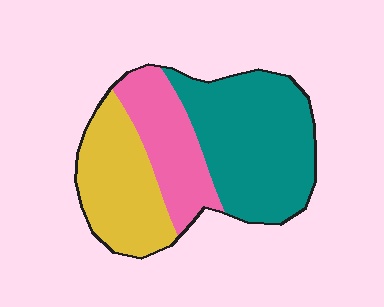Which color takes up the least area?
Pink, at roughly 25%.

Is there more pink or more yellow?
Yellow.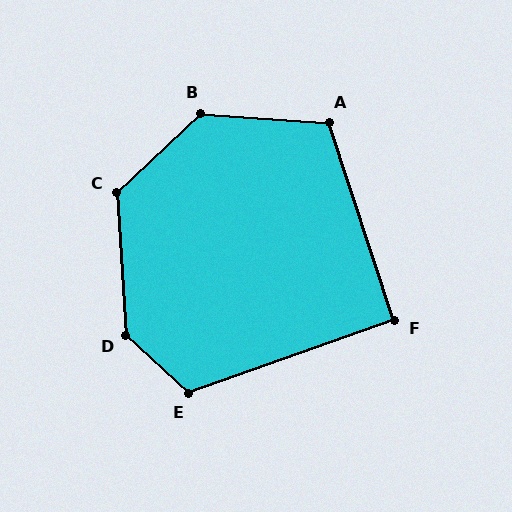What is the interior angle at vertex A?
Approximately 112 degrees (obtuse).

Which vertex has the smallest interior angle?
F, at approximately 91 degrees.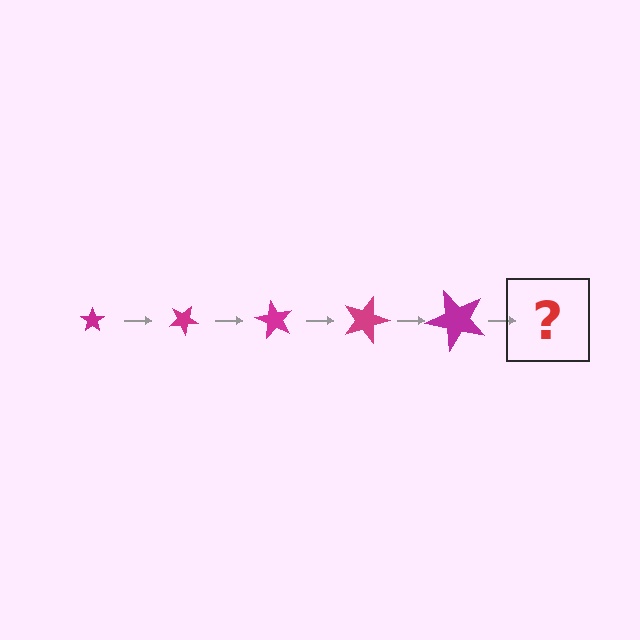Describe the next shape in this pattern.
It should be a star, larger than the previous one and rotated 150 degrees from the start.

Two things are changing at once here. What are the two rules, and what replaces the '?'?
The two rules are that the star grows larger each step and it rotates 30 degrees each step. The '?' should be a star, larger than the previous one and rotated 150 degrees from the start.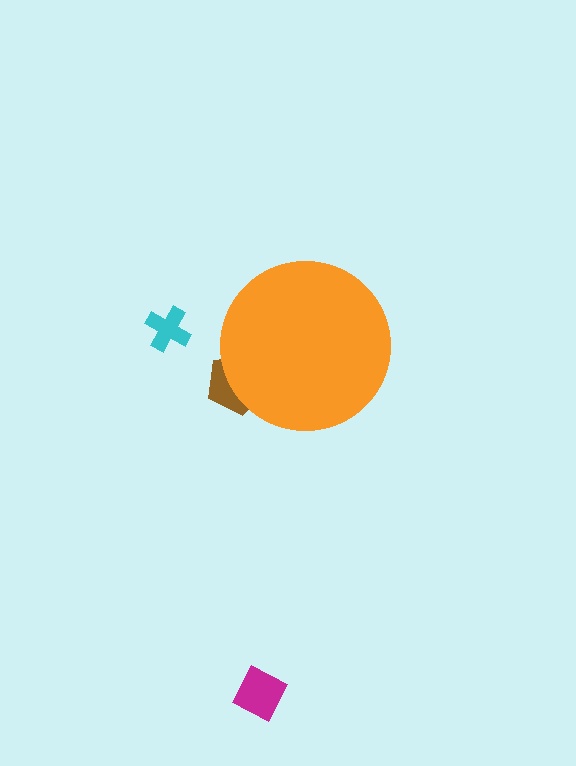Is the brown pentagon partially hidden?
Yes, the brown pentagon is partially hidden behind the orange circle.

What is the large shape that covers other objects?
An orange circle.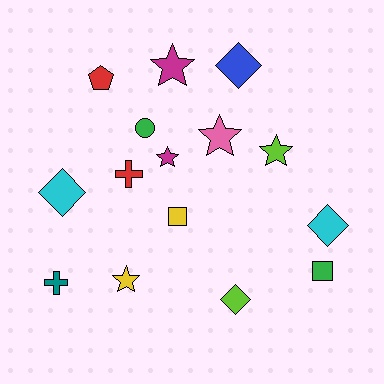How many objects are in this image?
There are 15 objects.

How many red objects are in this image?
There are 2 red objects.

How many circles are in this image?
There is 1 circle.